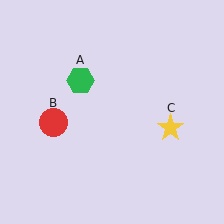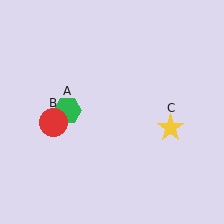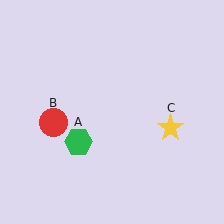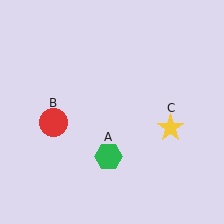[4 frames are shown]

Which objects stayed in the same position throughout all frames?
Red circle (object B) and yellow star (object C) remained stationary.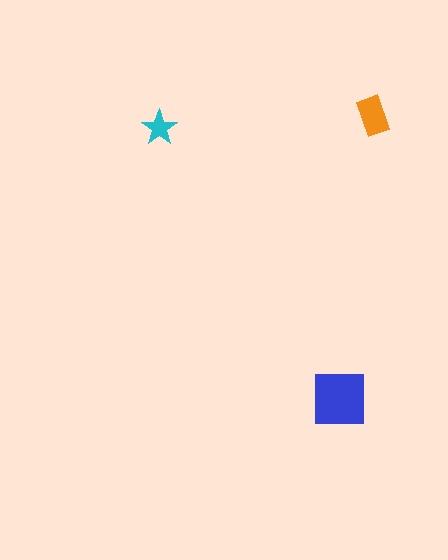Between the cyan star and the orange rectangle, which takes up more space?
The orange rectangle.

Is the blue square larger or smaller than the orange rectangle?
Larger.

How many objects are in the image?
There are 3 objects in the image.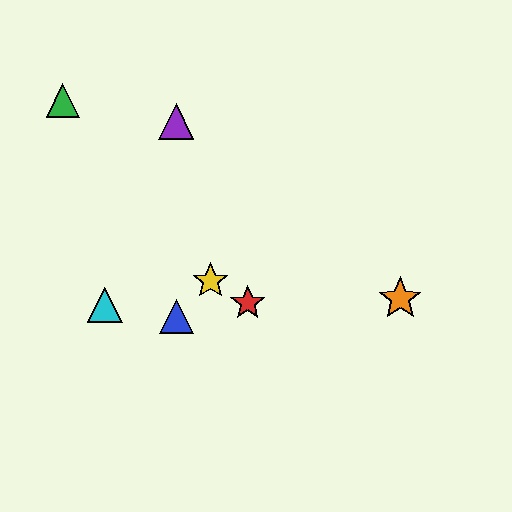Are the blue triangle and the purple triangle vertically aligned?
Yes, both are at x≈176.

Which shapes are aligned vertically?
The blue triangle, the purple triangle are aligned vertically.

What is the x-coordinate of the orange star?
The orange star is at x≈400.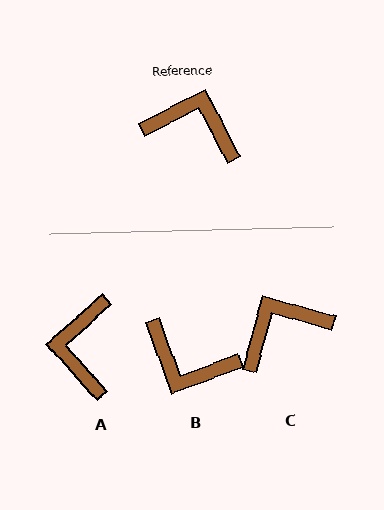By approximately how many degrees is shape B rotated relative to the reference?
Approximately 173 degrees counter-clockwise.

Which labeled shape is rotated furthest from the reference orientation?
B, about 173 degrees away.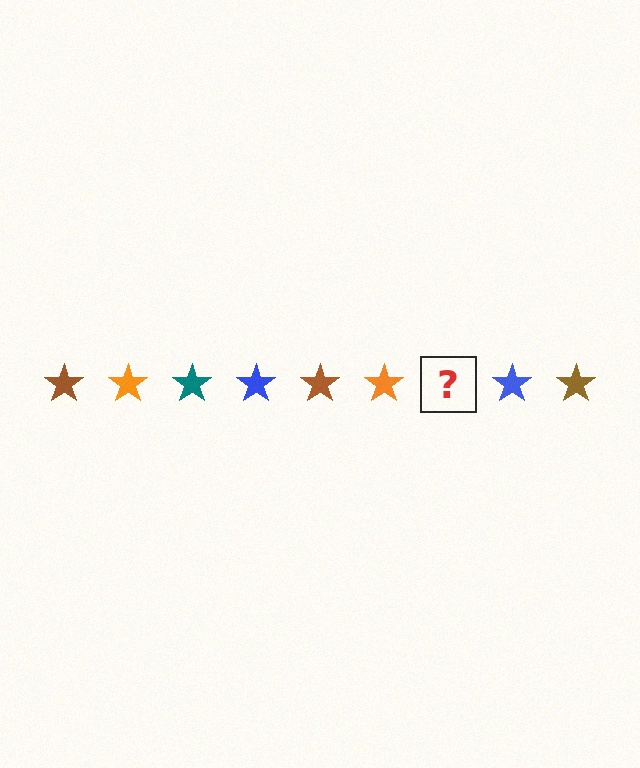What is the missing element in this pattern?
The missing element is a teal star.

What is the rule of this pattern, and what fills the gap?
The rule is that the pattern cycles through brown, orange, teal, blue stars. The gap should be filled with a teal star.